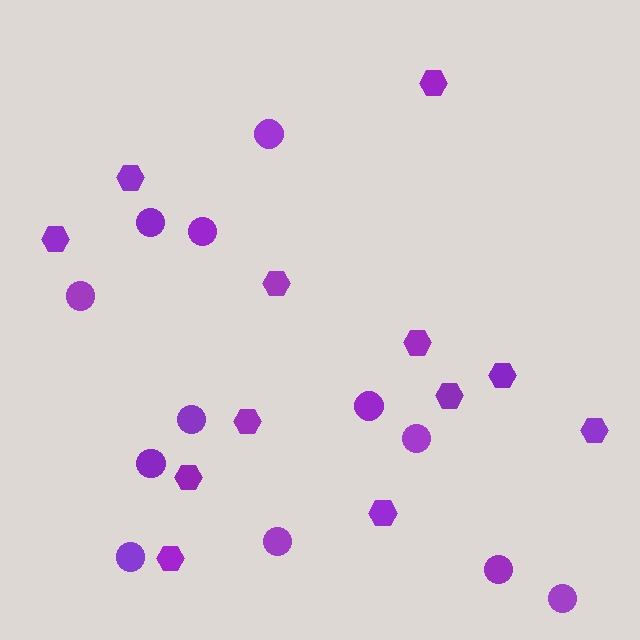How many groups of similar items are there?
There are 2 groups: one group of hexagons (12) and one group of circles (12).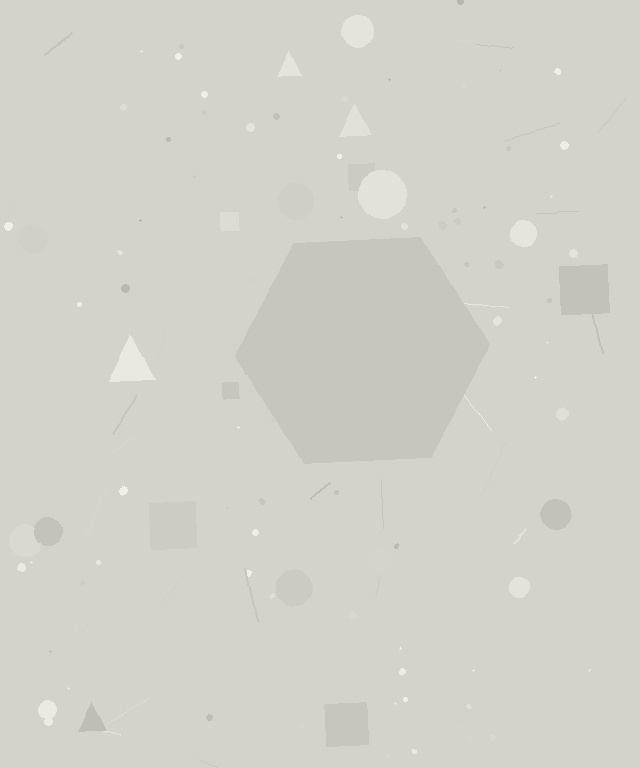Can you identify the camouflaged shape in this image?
The camouflaged shape is a hexagon.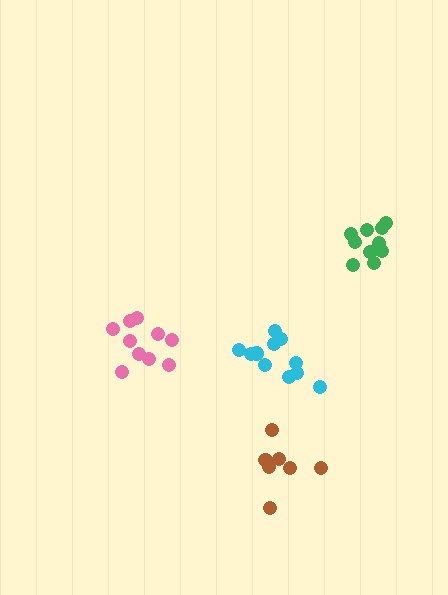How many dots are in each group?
Group 1: 10 dots, Group 2: 11 dots, Group 3: 10 dots, Group 4: 7 dots (38 total).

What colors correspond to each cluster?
The clusters are colored: green, cyan, pink, brown.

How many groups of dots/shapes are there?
There are 4 groups.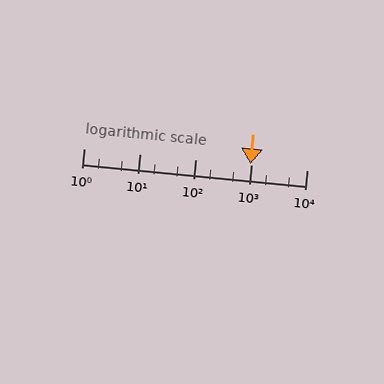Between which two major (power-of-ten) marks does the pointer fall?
The pointer is between 100 and 1000.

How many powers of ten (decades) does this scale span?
The scale spans 4 decades, from 1 to 10000.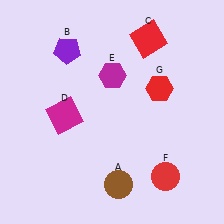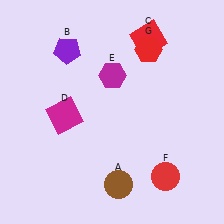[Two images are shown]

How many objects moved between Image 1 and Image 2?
1 object moved between the two images.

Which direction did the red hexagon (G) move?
The red hexagon (G) moved up.